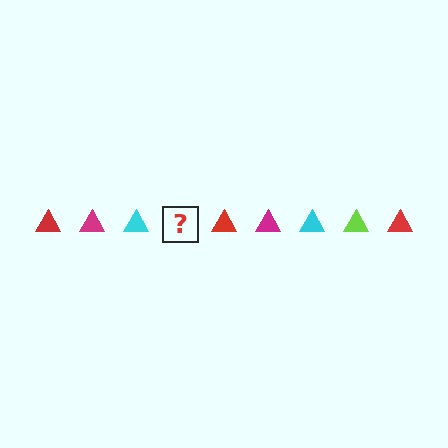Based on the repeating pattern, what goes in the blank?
The blank should be a lime triangle.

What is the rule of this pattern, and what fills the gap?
The rule is that the pattern cycles through red, magenta, cyan, lime triangles. The gap should be filled with a lime triangle.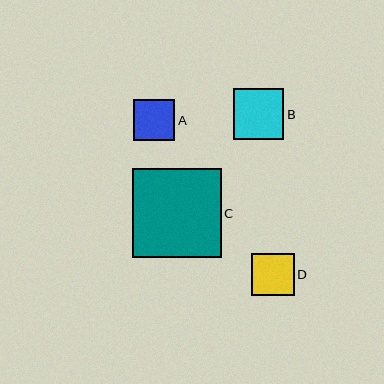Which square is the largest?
Square C is the largest with a size of approximately 88 pixels.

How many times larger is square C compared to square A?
Square C is approximately 2.1 times the size of square A.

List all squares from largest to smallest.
From largest to smallest: C, B, D, A.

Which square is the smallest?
Square A is the smallest with a size of approximately 41 pixels.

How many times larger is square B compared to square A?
Square B is approximately 1.2 times the size of square A.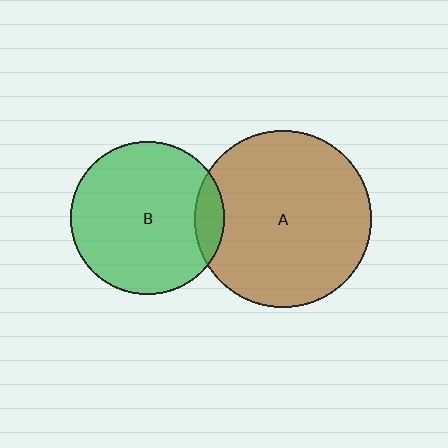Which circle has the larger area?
Circle A (brown).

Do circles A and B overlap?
Yes.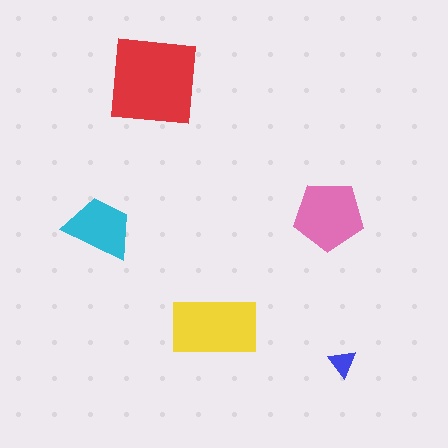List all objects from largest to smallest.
The red square, the yellow rectangle, the pink pentagon, the cyan trapezoid, the blue triangle.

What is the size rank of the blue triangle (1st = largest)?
5th.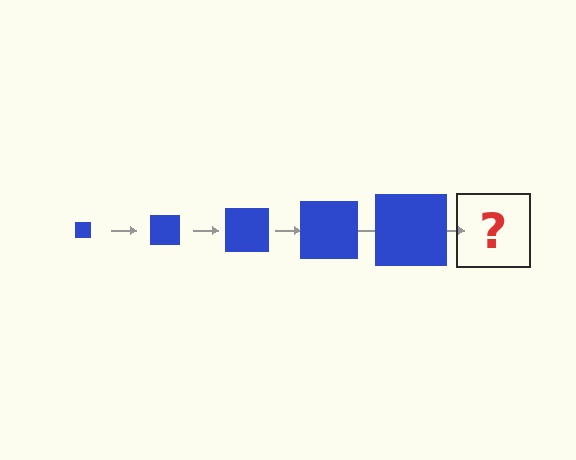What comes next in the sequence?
The next element should be a blue square, larger than the previous one.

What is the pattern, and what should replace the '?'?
The pattern is that the square gets progressively larger each step. The '?' should be a blue square, larger than the previous one.